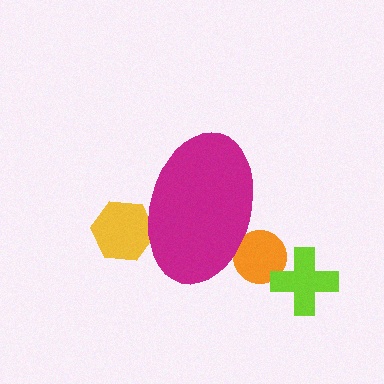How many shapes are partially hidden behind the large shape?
2 shapes are partially hidden.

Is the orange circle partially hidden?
Yes, the orange circle is partially hidden behind the magenta ellipse.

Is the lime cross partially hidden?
No, the lime cross is fully visible.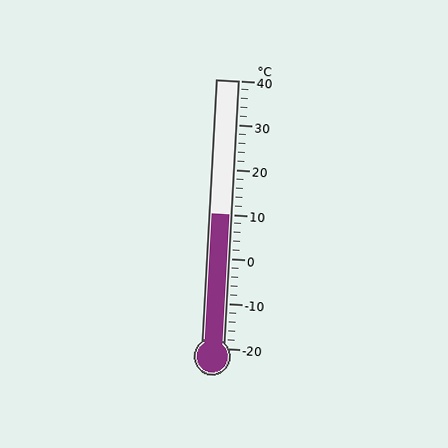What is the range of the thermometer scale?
The thermometer scale ranges from -20°C to 40°C.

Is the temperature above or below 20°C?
The temperature is below 20°C.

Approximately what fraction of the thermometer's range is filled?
The thermometer is filled to approximately 50% of its range.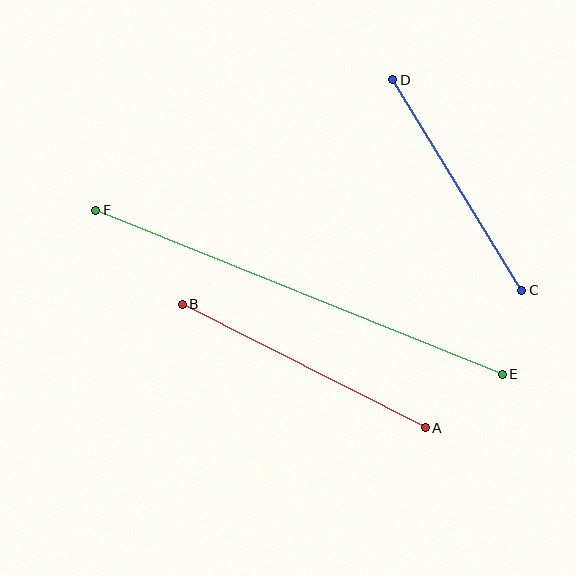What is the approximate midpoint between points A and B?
The midpoint is at approximately (304, 366) pixels.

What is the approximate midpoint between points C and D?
The midpoint is at approximately (457, 185) pixels.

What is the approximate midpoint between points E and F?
The midpoint is at approximately (299, 292) pixels.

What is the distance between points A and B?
The distance is approximately 272 pixels.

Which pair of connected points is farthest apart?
Points E and F are farthest apart.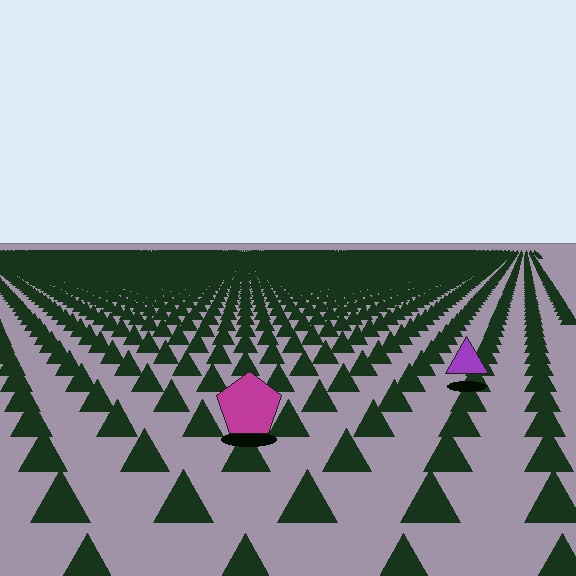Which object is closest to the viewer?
The magenta pentagon is closest. The texture marks near it are larger and more spread out.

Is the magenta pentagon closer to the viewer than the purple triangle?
Yes. The magenta pentagon is closer — you can tell from the texture gradient: the ground texture is coarser near it.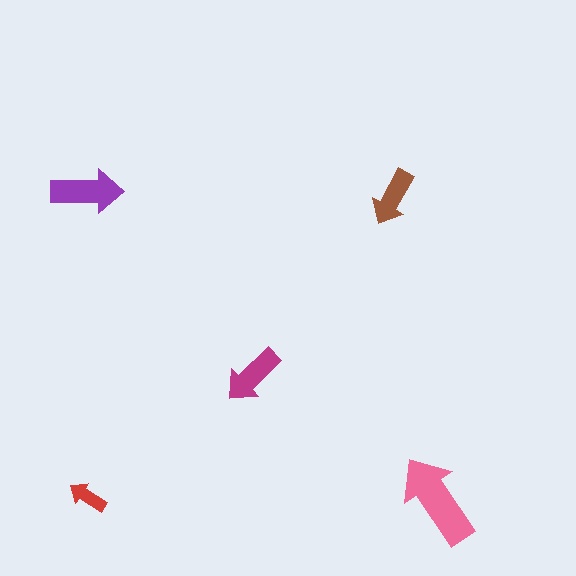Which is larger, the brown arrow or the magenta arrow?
The magenta one.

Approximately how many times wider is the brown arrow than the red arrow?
About 1.5 times wider.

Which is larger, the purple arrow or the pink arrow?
The pink one.